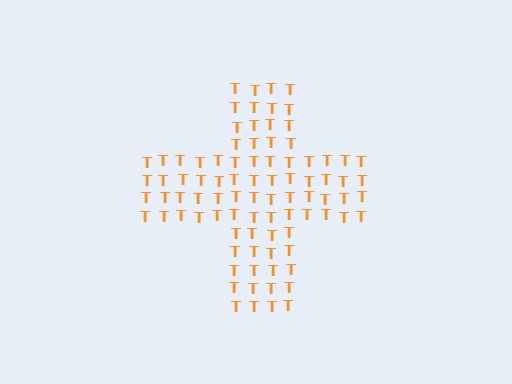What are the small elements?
The small elements are letter T's.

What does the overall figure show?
The overall figure shows a cross.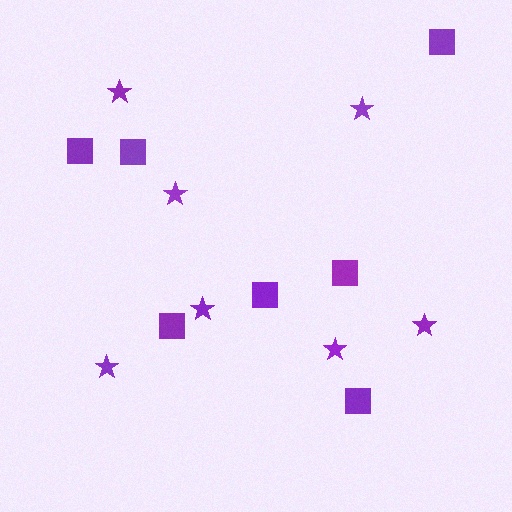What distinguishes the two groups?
There are 2 groups: one group of stars (7) and one group of squares (7).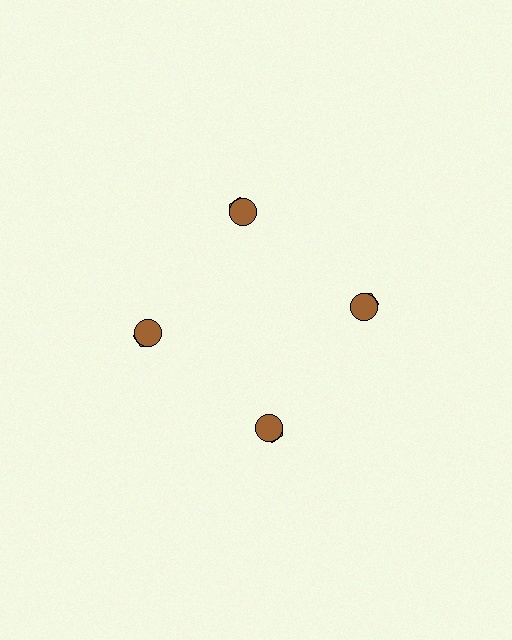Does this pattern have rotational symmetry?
Yes, this pattern has 4-fold rotational symmetry. It looks the same after rotating 90 degrees around the center.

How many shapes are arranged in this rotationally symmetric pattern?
There are 8 shapes, arranged in 4 groups of 2.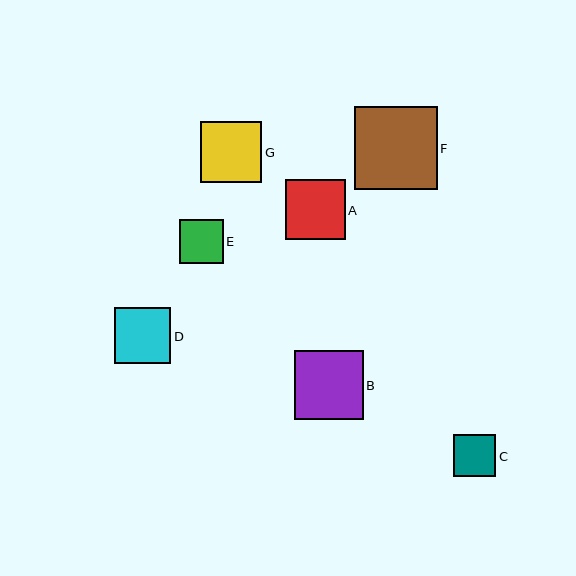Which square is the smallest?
Square C is the smallest with a size of approximately 42 pixels.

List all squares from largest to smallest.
From largest to smallest: F, B, G, A, D, E, C.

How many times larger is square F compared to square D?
Square F is approximately 1.5 times the size of square D.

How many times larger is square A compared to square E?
Square A is approximately 1.4 times the size of square E.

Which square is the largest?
Square F is the largest with a size of approximately 83 pixels.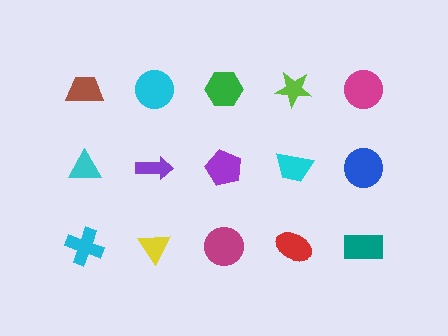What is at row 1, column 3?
A green hexagon.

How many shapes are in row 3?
5 shapes.